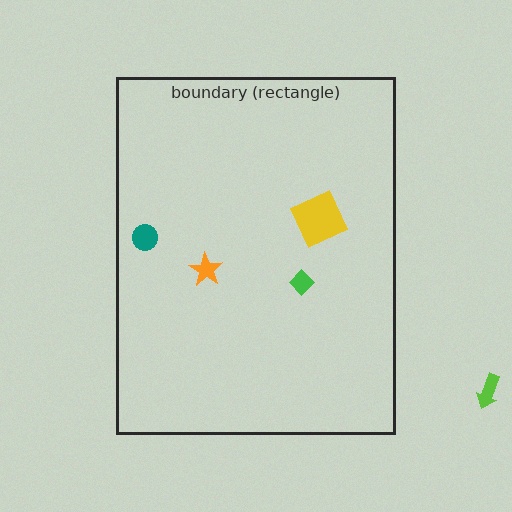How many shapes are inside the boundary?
4 inside, 1 outside.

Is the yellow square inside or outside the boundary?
Inside.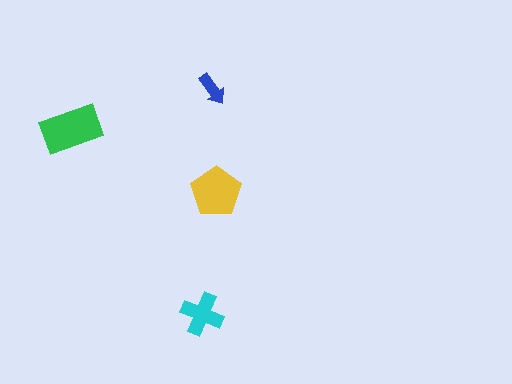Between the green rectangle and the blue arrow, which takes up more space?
The green rectangle.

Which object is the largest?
The green rectangle.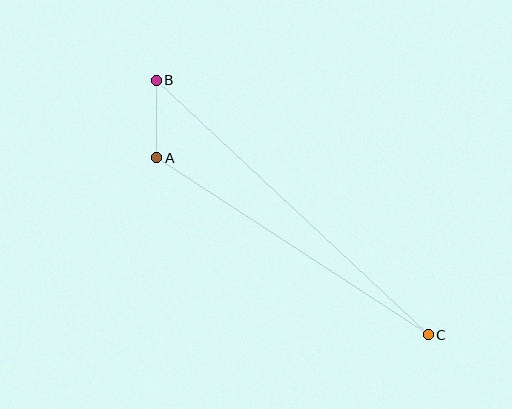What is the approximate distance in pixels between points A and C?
The distance between A and C is approximately 324 pixels.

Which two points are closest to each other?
Points A and B are closest to each other.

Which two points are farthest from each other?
Points B and C are farthest from each other.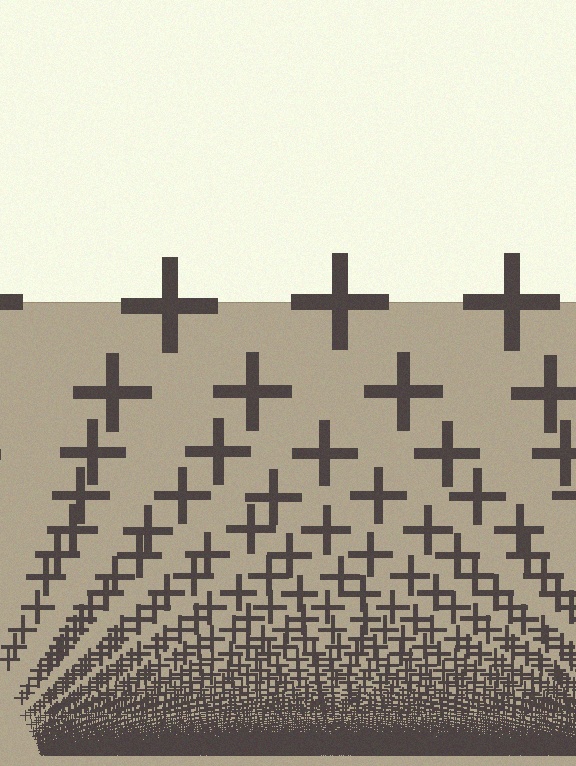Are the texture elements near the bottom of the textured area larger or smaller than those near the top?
Smaller. The gradient is inverted — elements near the bottom are smaller and denser.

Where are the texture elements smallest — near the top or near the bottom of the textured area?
Near the bottom.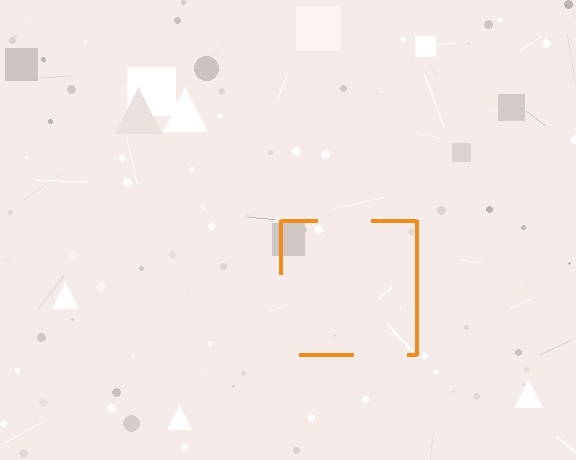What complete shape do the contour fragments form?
The contour fragments form a square.